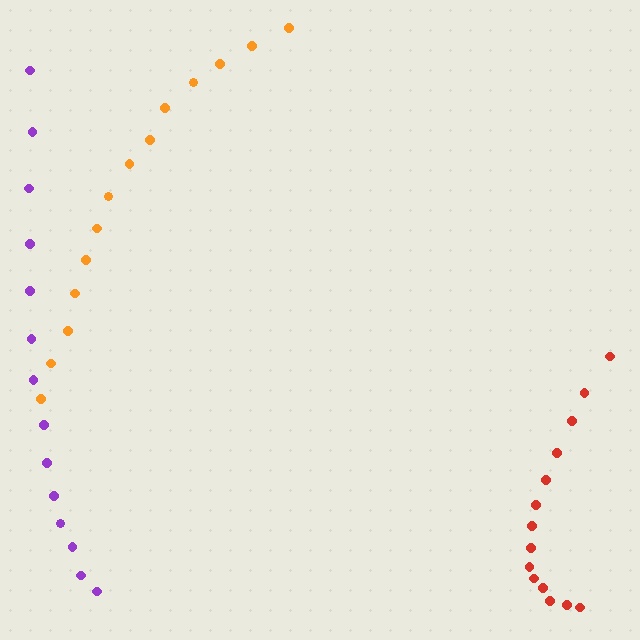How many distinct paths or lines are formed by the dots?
There are 3 distinct paths.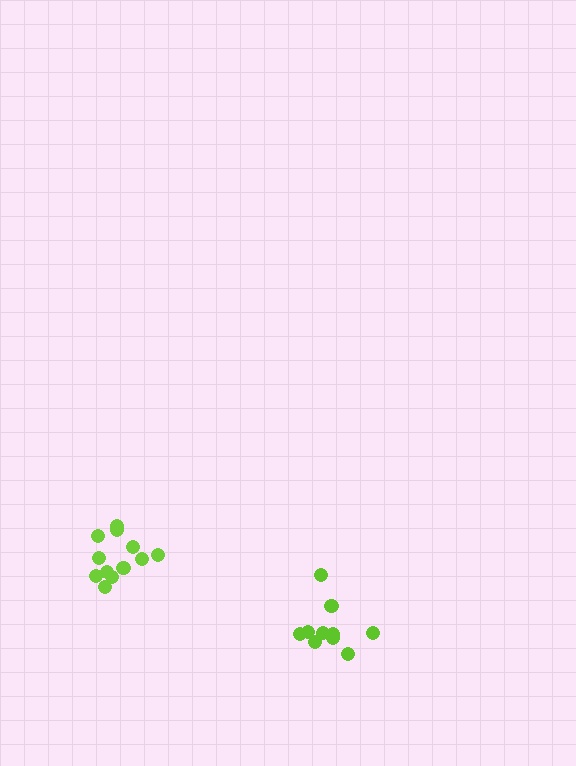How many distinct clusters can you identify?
There are 2 distinct clusters.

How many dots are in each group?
Group 1: 12 dots, Group 2: 10 dots (22 total).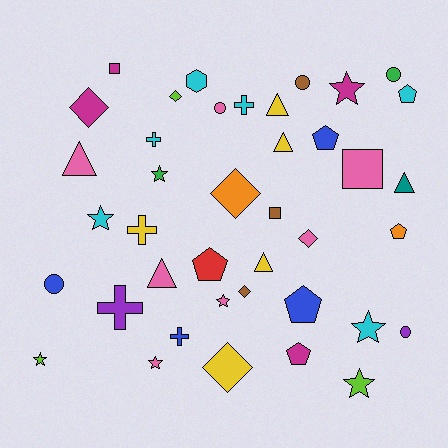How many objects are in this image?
There are 40 objects.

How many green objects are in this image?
There are 2 green objects.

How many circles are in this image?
There are 5 circles.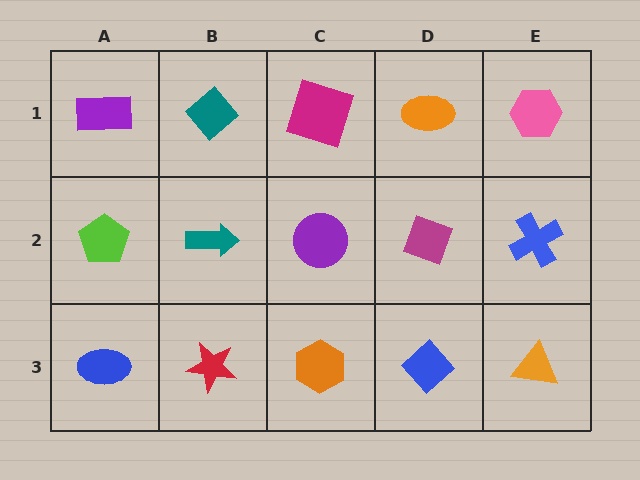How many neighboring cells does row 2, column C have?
4.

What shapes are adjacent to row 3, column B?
A teal arrow (row 2, column B), a blue ellipse (row 3, column A), an orange hexagon (row 3, column C).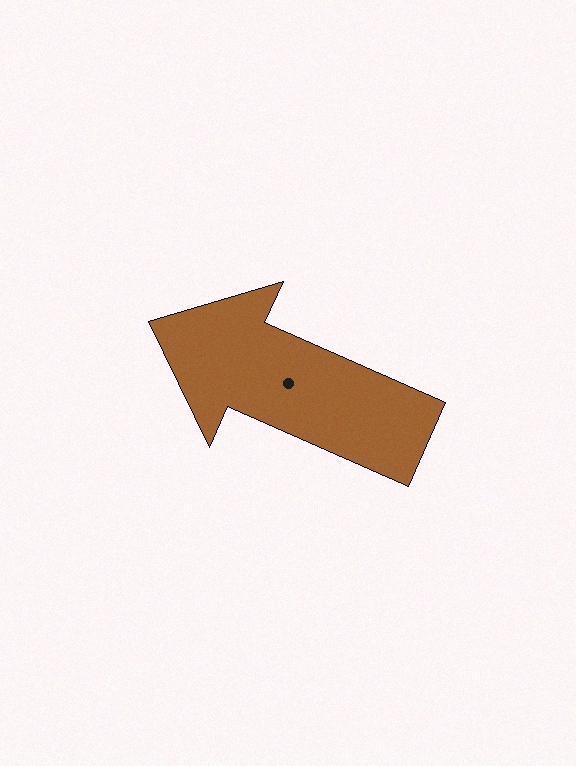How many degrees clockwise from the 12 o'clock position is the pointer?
Approximately 294 degrees.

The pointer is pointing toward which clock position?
Roughly 10 o'clock.